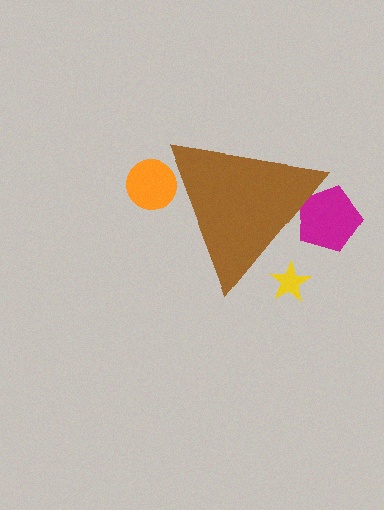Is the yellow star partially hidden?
Yes, the yellow star is partially hidden behind the brown triangle.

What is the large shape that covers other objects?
A brown triangle.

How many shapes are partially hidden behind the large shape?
3 shapes are partially hidden.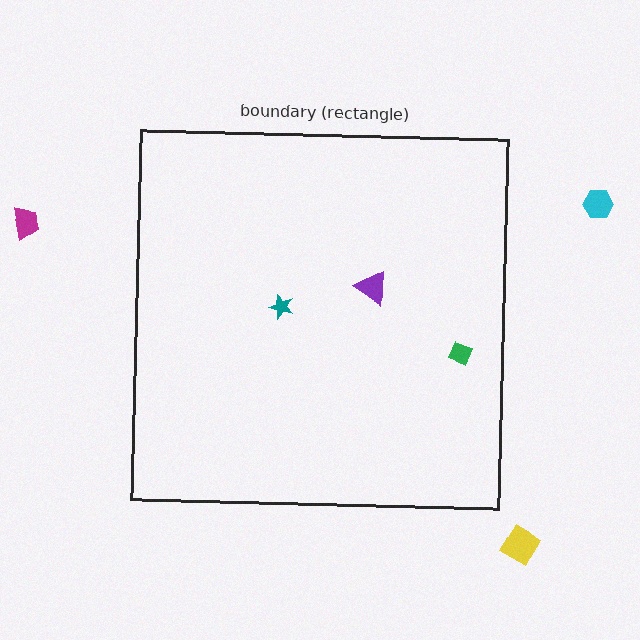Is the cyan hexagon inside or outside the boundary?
Outside.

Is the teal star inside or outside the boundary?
Inside.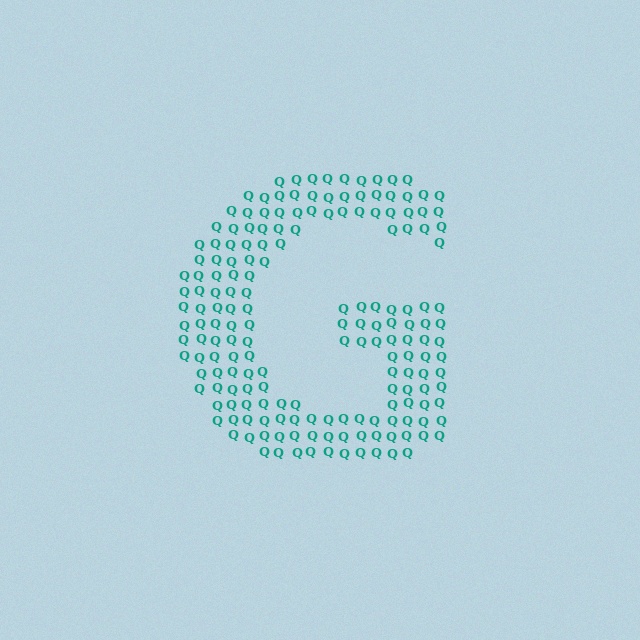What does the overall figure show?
The overall figure shows the letter G.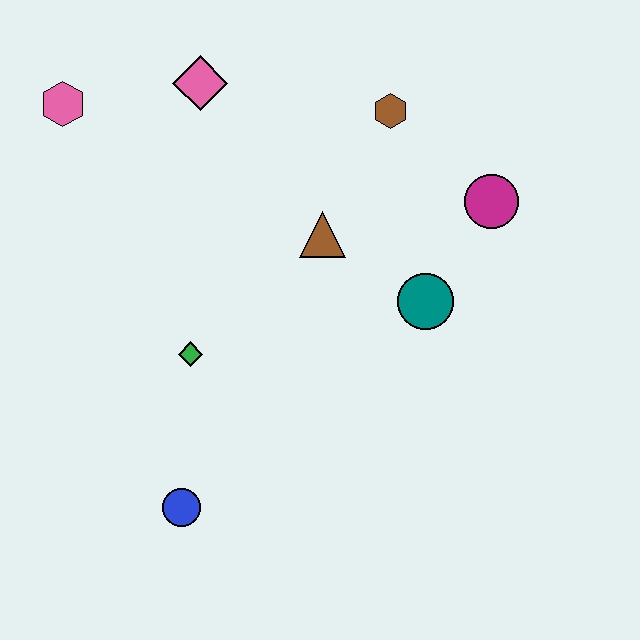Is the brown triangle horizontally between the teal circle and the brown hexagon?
No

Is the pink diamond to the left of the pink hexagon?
No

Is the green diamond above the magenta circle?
No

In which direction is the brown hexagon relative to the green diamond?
The brown hexagon is above the green diamond.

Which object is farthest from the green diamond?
The magenta circle is farthest from the green diamond.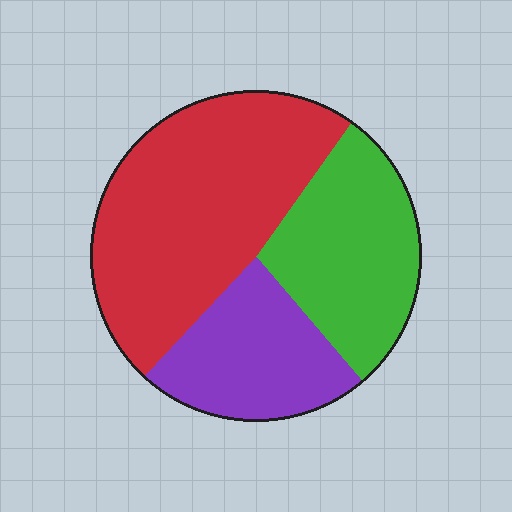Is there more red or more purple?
Red.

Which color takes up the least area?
Purple, at roughly 25%.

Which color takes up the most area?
Red, at roughly 50%.